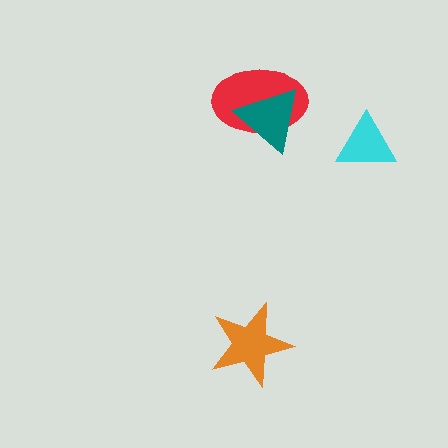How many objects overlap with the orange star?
0 objects overlap with the orange star.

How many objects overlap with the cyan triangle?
0 objects overlap with the cyan triangle.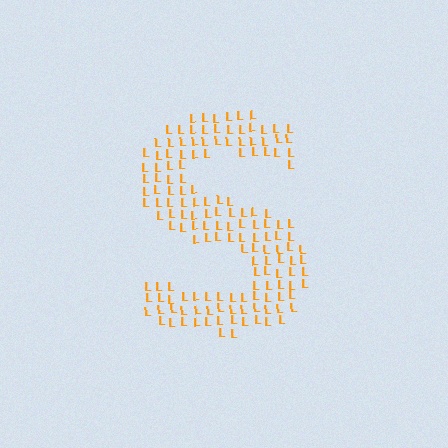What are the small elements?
The small elements are letter L's.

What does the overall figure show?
The overall figure shows the letter S.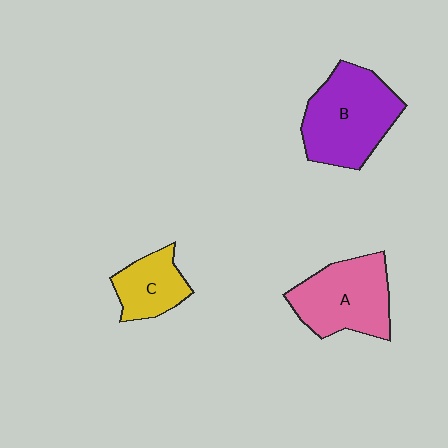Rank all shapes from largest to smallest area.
From largest to smallest: B (purple), A (pink), C (yellow).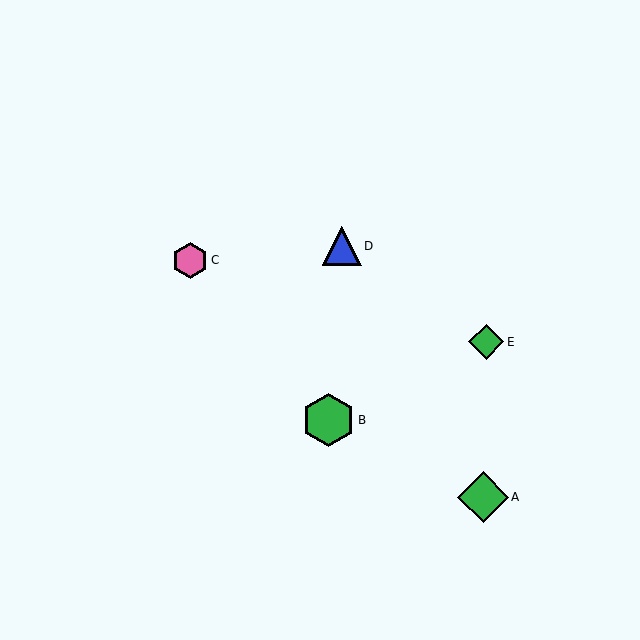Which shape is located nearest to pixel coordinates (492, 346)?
The green diamond (labeled E) at (486, 342) is nearest to that location.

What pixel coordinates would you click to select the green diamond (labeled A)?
Click at (483, 497) to select the green diamond A.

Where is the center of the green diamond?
The center of the green diamond is at (483, 497).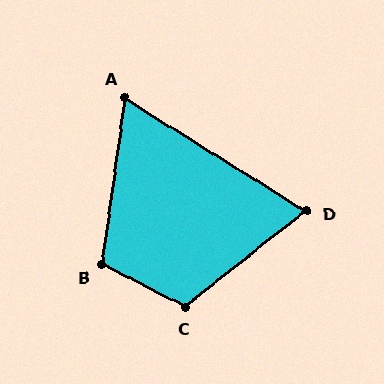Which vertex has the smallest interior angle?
A, at approximately 66 degrees.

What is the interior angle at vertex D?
Approximately 71 degrees (acute).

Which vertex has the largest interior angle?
C, at approximately 114 degrees.